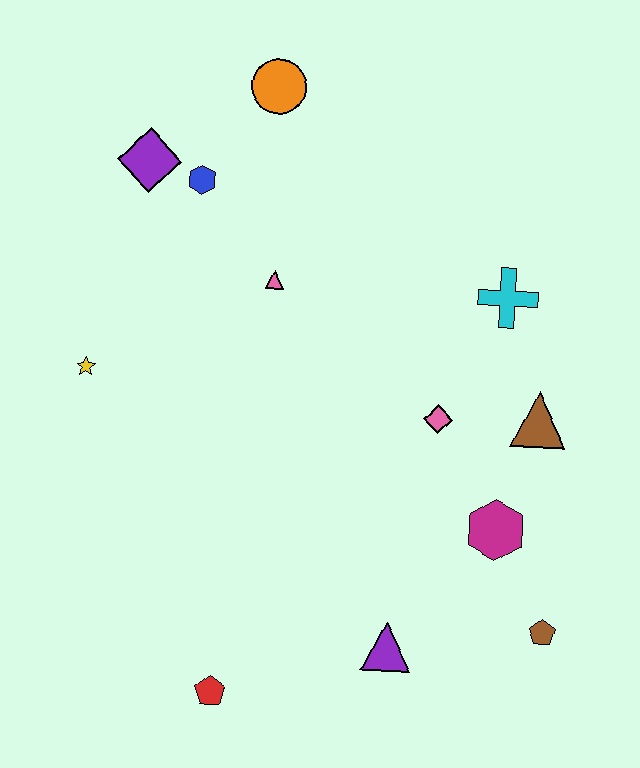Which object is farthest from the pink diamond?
The purple diamond is farthest from the pink diamond.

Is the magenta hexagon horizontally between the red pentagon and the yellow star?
No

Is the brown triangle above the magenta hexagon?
Yes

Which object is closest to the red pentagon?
The purple triangle is closest to the red pentagon.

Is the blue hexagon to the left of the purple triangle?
Yes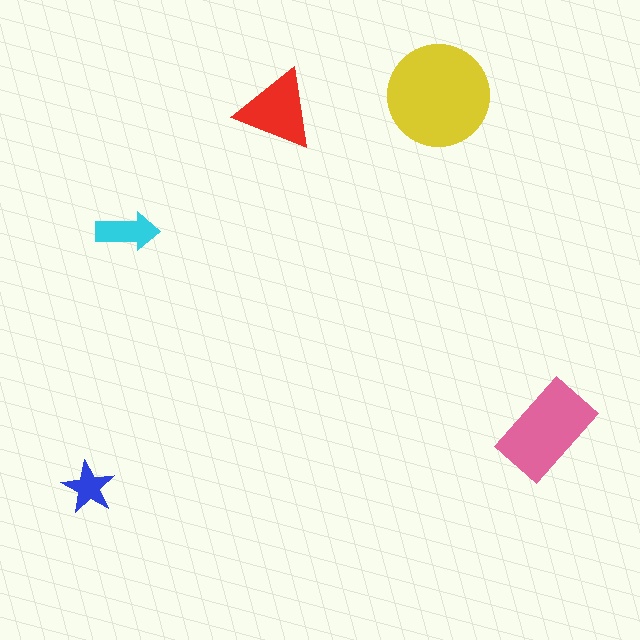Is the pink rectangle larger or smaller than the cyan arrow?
Larger.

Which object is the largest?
The yellow circle.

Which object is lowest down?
The blue star is bottommost.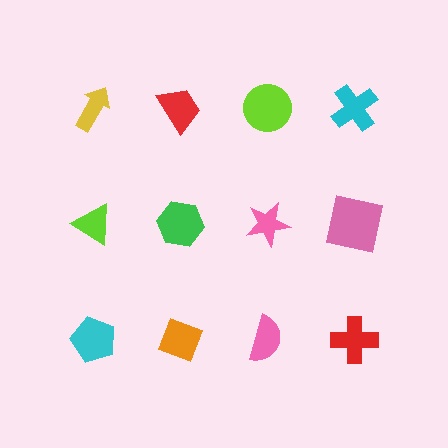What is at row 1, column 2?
A red trapezoid.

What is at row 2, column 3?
A pink star.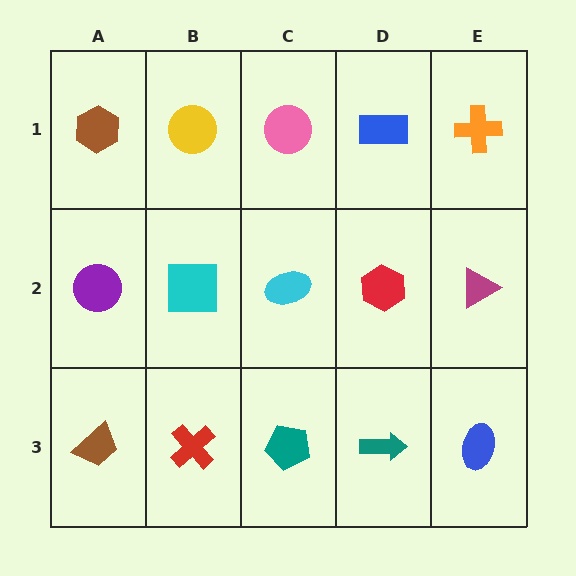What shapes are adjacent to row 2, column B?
A yellow circle (row 1, column B), a red cross (row 3, column B), a purple circle (row 2, column A), a cyan ellipse (row 2, column C).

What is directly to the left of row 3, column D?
A teal pentagon.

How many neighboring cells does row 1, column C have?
3.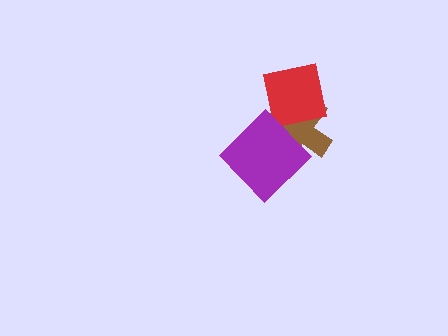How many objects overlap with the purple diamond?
2 objects overlap with the purple diamond.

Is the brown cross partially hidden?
Yes, it is partially covered by another shape.